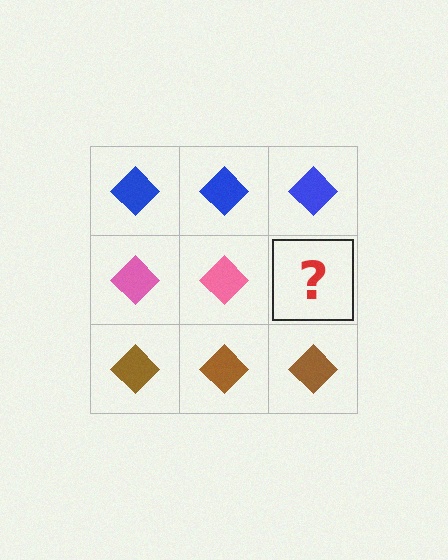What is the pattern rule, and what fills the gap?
The rule is that each row has a consistent color. The gap should be filled with a pink diamond.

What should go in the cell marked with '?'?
The missing cell should contain a pink diamond.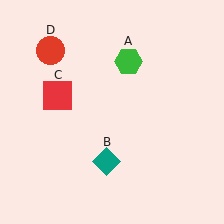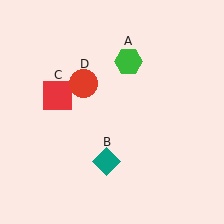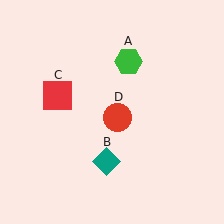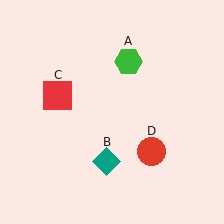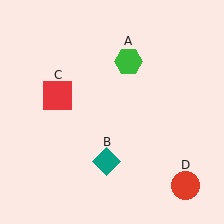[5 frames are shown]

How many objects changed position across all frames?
1 object changed position: red circle (object D).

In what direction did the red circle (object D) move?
The red circle (object D) moved down and to the right.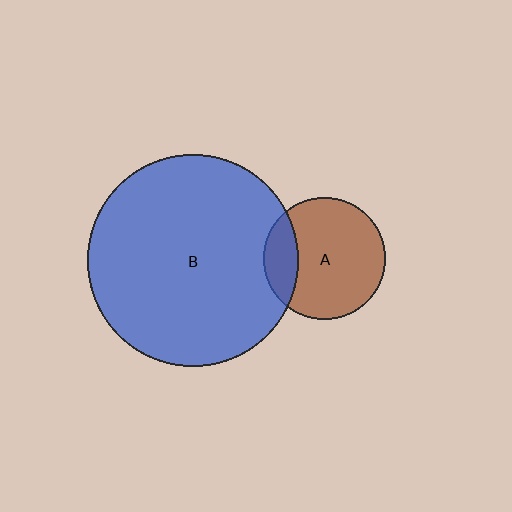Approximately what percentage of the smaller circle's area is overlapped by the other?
Approximately 20%.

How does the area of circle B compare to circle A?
Approximately 3.0 times.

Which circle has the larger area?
Circle B (blue).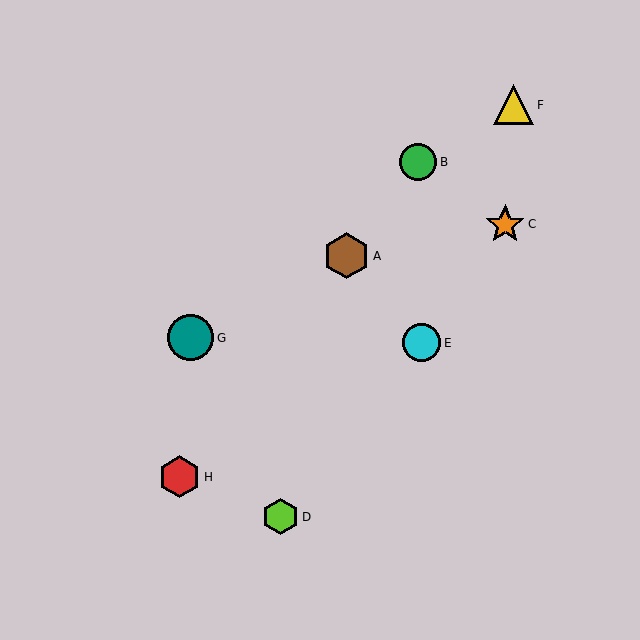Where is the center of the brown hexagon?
The center of the brown hexagon is at (347, 256).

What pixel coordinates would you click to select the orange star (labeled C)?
Click at (505, 224) to select the orange star C.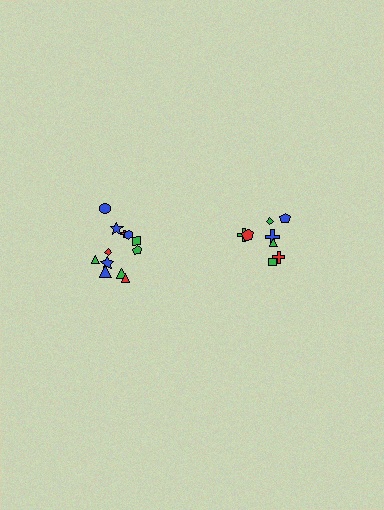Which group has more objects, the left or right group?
The left group.